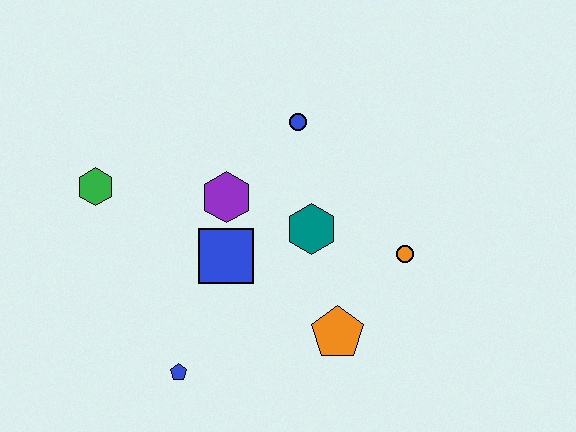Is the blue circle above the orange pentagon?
Yes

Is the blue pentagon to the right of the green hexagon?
Yes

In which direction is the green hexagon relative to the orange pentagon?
The green hexagon is to the left of the orange pentagon.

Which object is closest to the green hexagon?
The purple hexagon is closest to the green hexagon.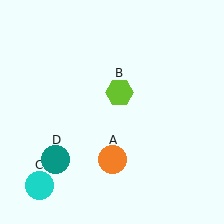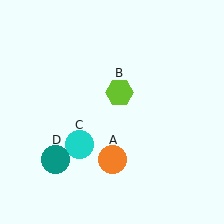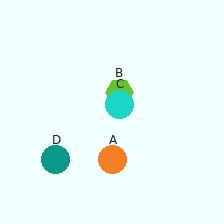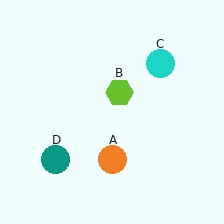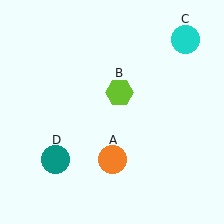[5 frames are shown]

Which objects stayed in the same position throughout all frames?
Orange circle (object A) and lime hexagon (object B) and teal circle (object D) remained stationary.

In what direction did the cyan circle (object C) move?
The cyan circle (object C) moved up and to the right.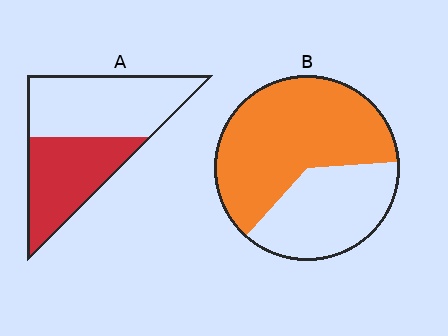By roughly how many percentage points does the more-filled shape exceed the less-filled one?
By roughly 20 percentage points (B over A).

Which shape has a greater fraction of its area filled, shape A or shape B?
Shape B.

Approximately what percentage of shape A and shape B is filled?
A is approximately 45% and B is approximately 60%.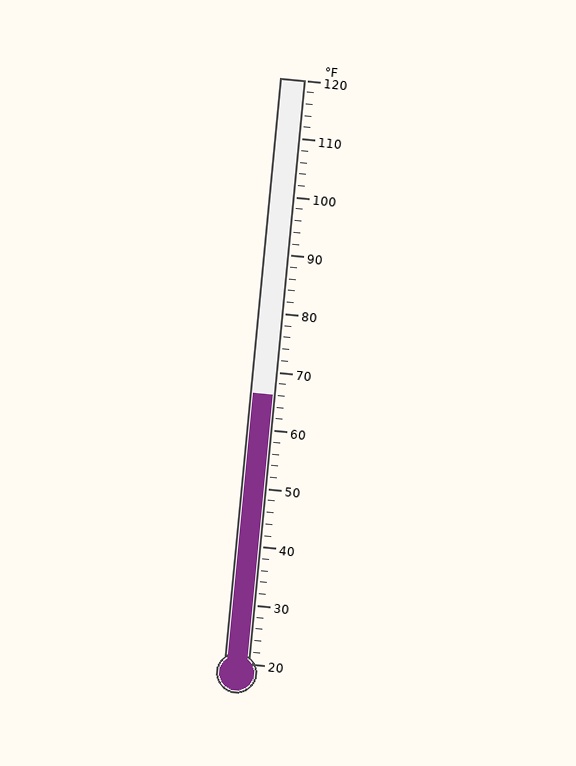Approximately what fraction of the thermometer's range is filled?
The thermometer is filled to approximately 45% of its range.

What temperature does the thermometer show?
The thermometer shows approximately 66°F.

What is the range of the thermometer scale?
The thermometer scale ranges from 20°F to 120°F.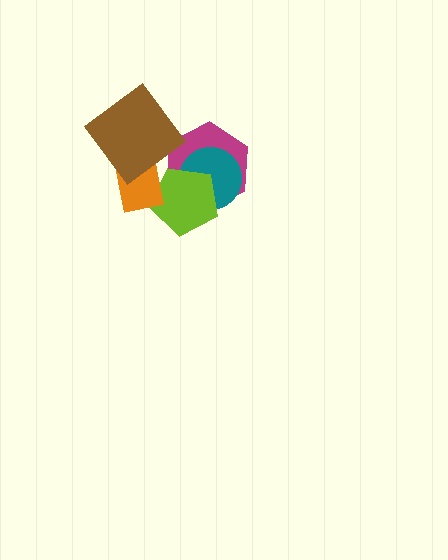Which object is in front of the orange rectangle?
The brown diamond is in front of the orange rectangle.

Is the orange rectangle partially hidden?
Yes, it is partially covered by another shape.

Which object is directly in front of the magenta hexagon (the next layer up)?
The teal circle is directly in front of the magenta hexagon.